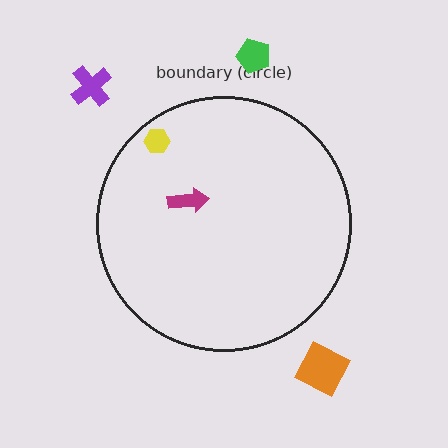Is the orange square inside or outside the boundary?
Outside.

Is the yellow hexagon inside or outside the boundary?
Inside.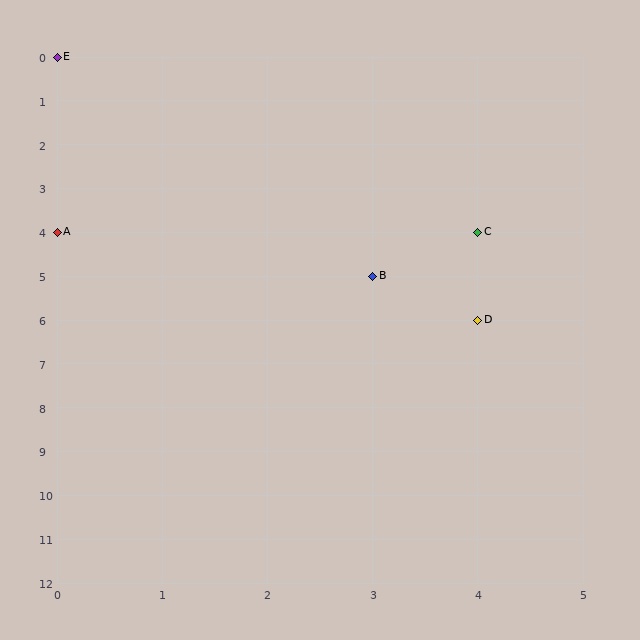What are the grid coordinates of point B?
Point B is at grid coordinates (3, 5).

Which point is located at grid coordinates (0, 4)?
Point A is at (0, 4).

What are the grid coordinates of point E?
Point E is at grid coordinates (0, 0).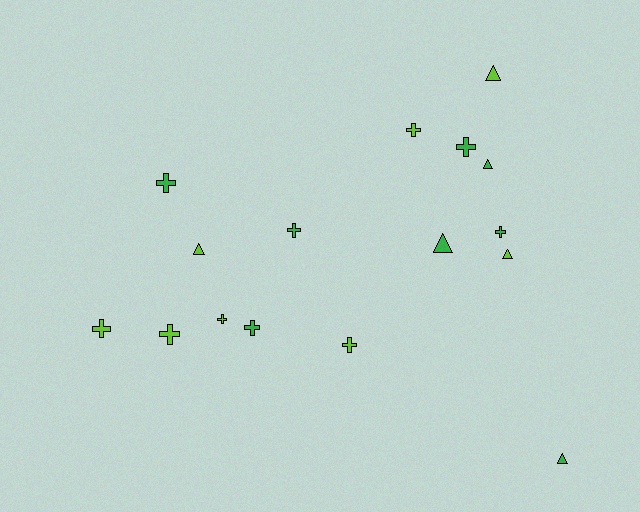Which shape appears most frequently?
Cross, with 10 objects.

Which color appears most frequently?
Lime, with 8 objects.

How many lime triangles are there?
There are 3 lime triangles.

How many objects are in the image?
There are 16 objects.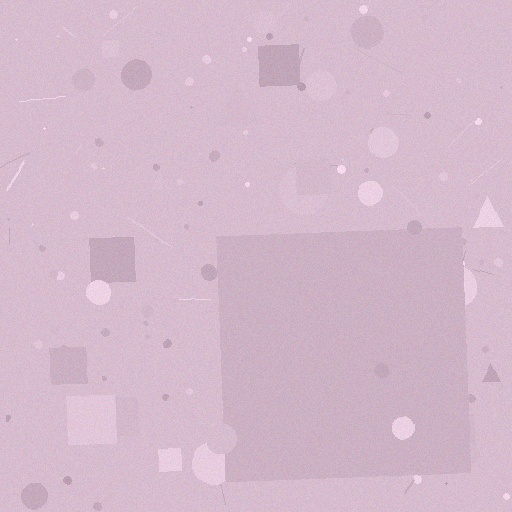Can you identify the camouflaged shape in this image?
The camouflaged shape is a square.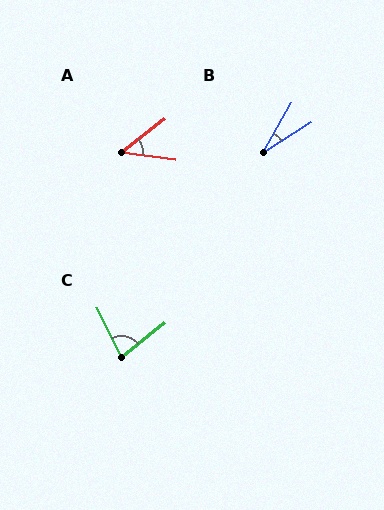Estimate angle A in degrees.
Approximately 45 degrees.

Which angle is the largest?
C, at approximately 77 degrees.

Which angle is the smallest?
B, at approximately 28 degrees.